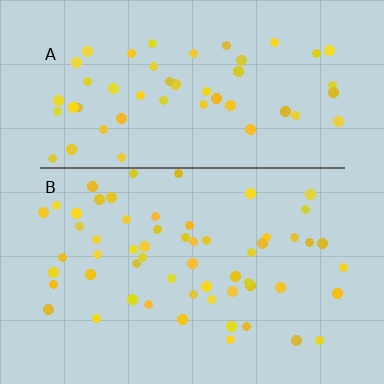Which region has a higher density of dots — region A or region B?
B (the bottom).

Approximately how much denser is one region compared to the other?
Approximately 1.1× — region B over region A.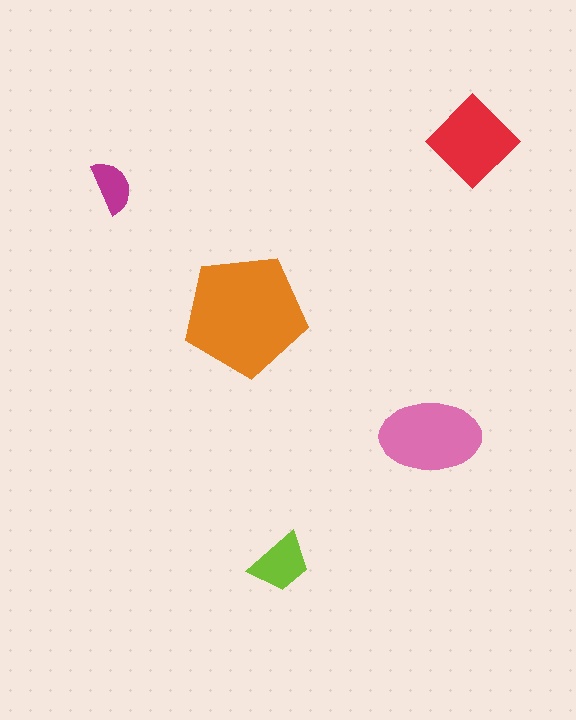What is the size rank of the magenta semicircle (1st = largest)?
5th.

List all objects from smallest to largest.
The magenta semicircle, the lime trapezoid, the red diamond, the pink ellipse, the orange pentagon.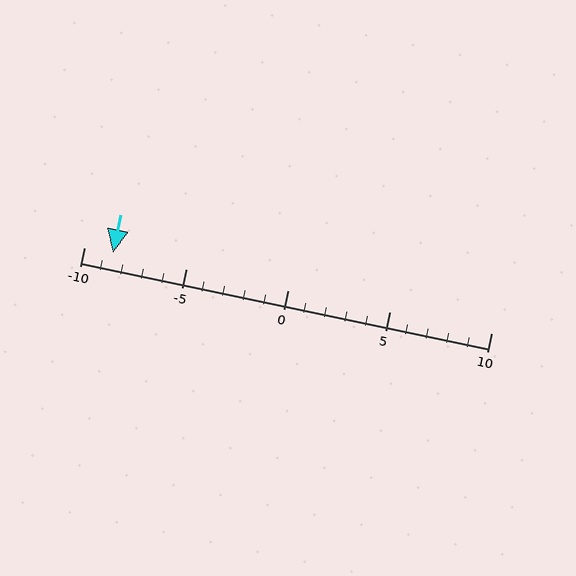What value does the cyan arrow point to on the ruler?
The cyan arrow points to approximately -9.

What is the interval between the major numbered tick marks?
The major tick marks are spaced 5 units apart.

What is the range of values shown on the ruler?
The ruler shows values from -10 to 10.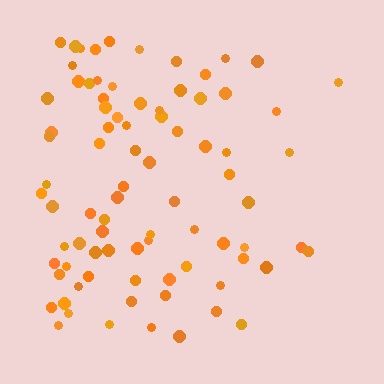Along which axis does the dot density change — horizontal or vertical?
Horizontal.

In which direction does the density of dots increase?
From right to left, with the left side densest.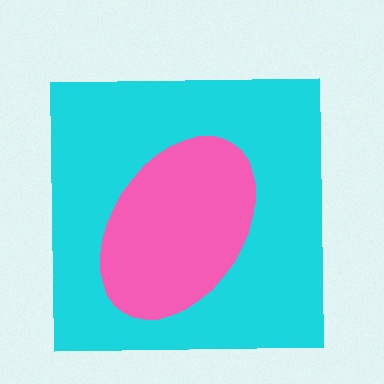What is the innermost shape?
The pink ellipse.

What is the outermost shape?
The cyan square.